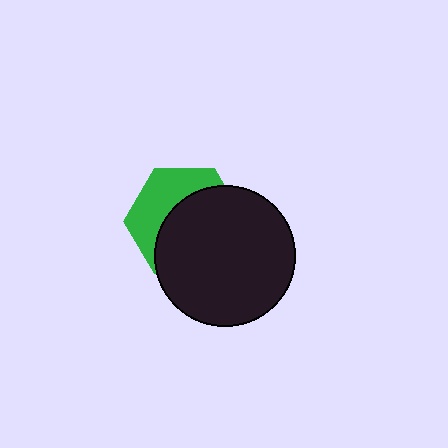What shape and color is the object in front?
The object in front is a black circle.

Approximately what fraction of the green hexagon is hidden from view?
Roughly 60% of the green hexagon is hidden behind the black circle.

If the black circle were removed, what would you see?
You would see the complete green hexagon.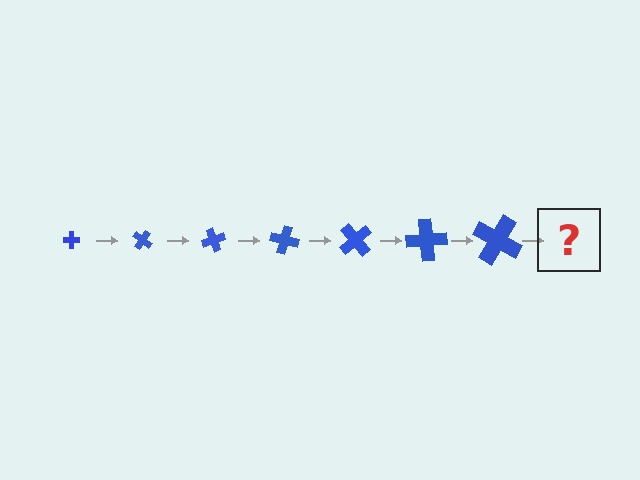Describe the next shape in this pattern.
It should be a cross, larger than the previous one and rotated 245 degrees from the start.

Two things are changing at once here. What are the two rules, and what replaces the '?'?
The two rules are that the cross grows larger each step and it rotates 35 degrees each step. The '?' should be a cross, larger than the previous one and rotated 245 degrees from the start.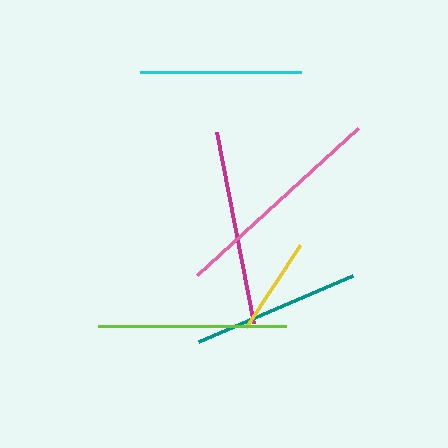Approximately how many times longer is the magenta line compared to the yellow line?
The magenta line is approximately 2.0 times the length of the yellow line.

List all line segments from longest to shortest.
From longest to shortest: pink, magenta, lime, teal, cyan, yellow.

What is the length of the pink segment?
The pink segment is approximately 218 pixels long.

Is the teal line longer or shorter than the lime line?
The lime line is longer than the teal line.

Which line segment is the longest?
The pink line is the longest at approximately 218 pixels.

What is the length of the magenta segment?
The magenta segment is approximately 194 pixels long.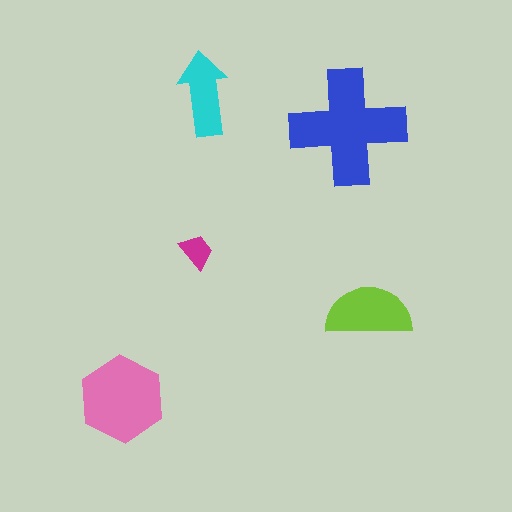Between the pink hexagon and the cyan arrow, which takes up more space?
The pink hexagon.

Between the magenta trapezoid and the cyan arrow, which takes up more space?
The cyan arrow.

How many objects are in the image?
There are 5 objects in the image.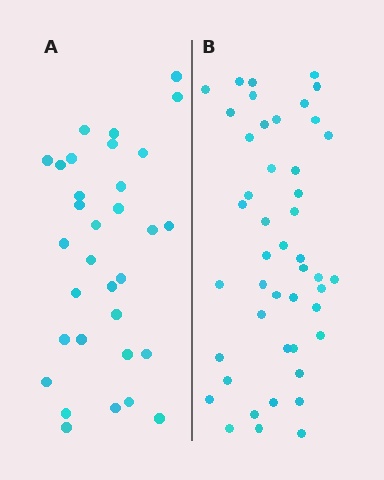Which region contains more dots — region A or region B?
Region B (the right region) has more dots.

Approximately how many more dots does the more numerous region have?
Region B has approximately 15 more dots than region A.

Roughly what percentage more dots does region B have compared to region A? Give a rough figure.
About 45% more.